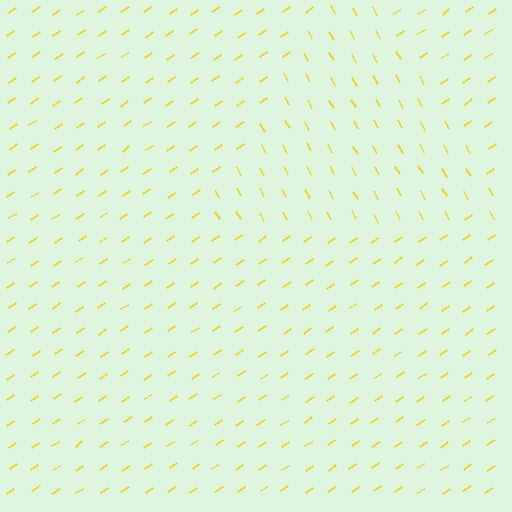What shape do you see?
I see a triangle.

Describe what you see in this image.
The image is filled with small yellow line segments. A triangle region in the image has lines oriented differently from the surrounding lines, creating a visible texture boundary.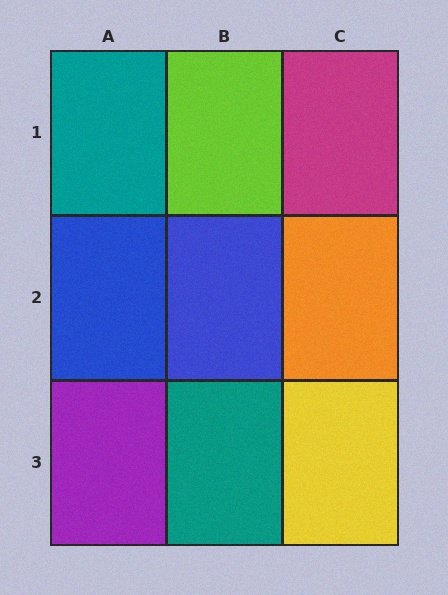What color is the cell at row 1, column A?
Teal.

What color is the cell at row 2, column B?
Blue.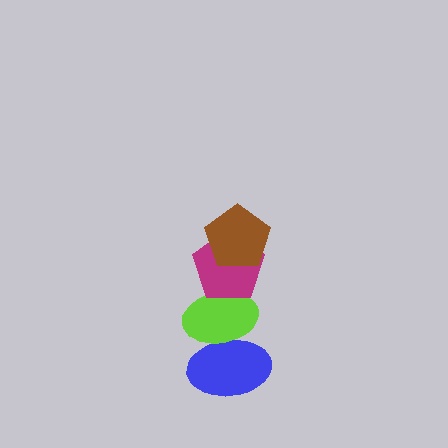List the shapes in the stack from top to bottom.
From top to bottom: the brown pentagon, the magenta pentagon, the lime ellipse, the blue ellipse.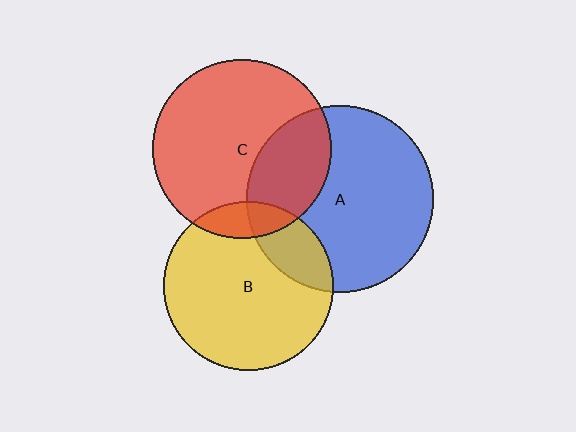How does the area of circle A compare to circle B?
Approximately 1.2 times.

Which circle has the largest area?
Circle A (blue).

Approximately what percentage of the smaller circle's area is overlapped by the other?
Approximately 20%.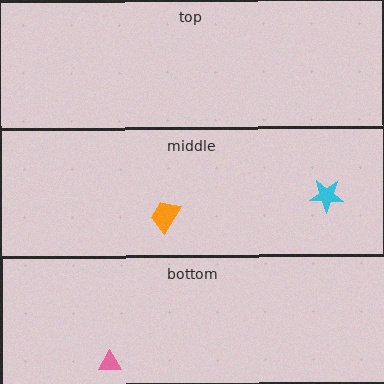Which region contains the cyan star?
The middle region.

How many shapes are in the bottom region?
1.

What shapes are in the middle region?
The cyan star, the orange trapezoid.